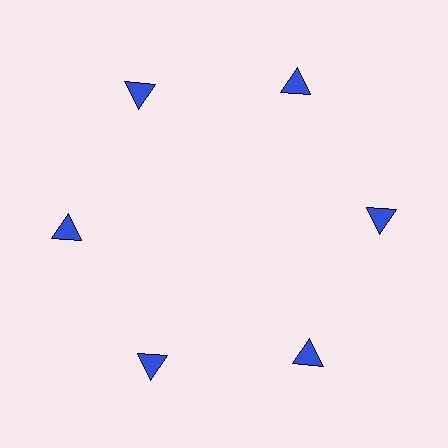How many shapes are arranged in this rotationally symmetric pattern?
There are 6 shapes, arranged in 6 groups of 1.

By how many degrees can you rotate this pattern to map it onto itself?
The pattern maps onto itself every 60 degrees of rotation.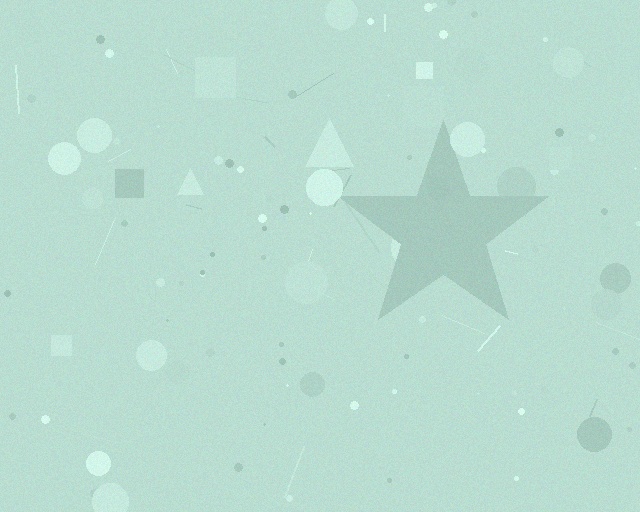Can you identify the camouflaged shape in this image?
The camouflaged shape is a star.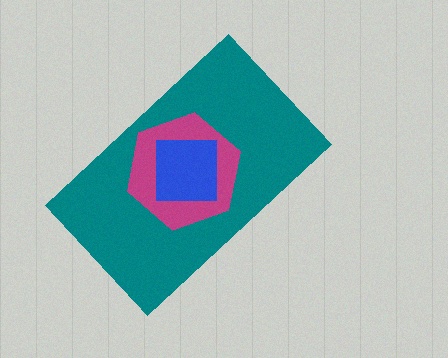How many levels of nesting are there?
3.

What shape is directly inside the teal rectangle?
The magenta hexagon.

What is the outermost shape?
The teal rectangle.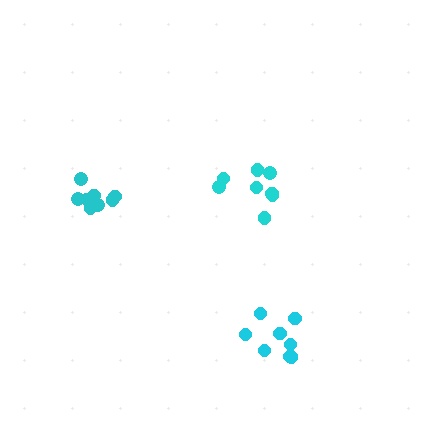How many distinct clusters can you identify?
There are 3 distinct clusters.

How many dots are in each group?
Group 1: 8 dots, Group 2: 8 dots, Group 3: 8 dots (24 total).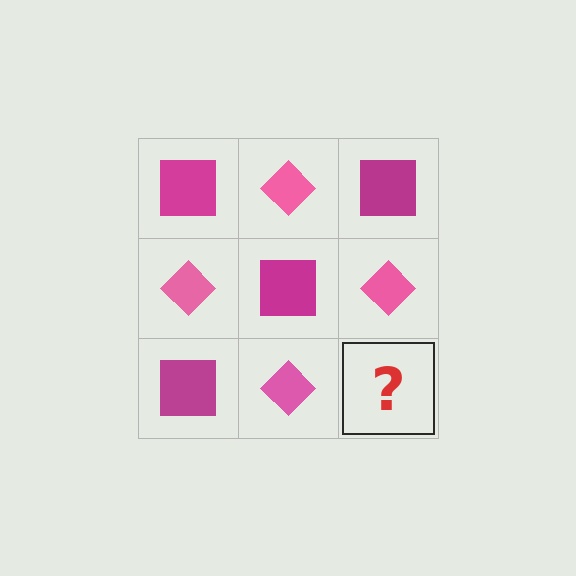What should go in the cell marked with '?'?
The missing cell should contain a magenta square.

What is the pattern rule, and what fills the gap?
The rule is that it alternates magenta square and pink diamond in a checkerboard pattern. The gap should be filled with a magenta square.